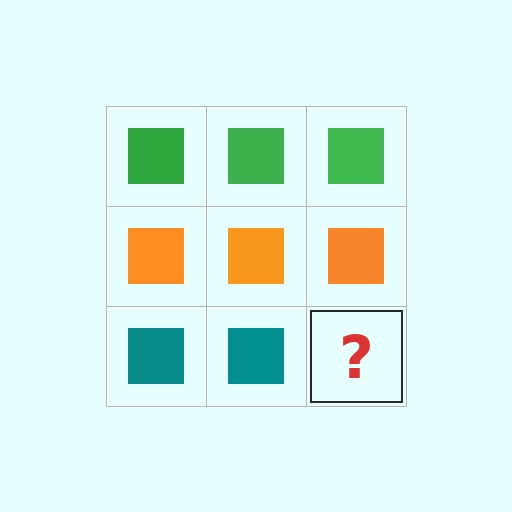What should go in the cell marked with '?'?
The missing cell should contain a teal square.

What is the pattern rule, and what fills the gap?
The rule is that each row has a consistent color. The gap should be filled with a teal square.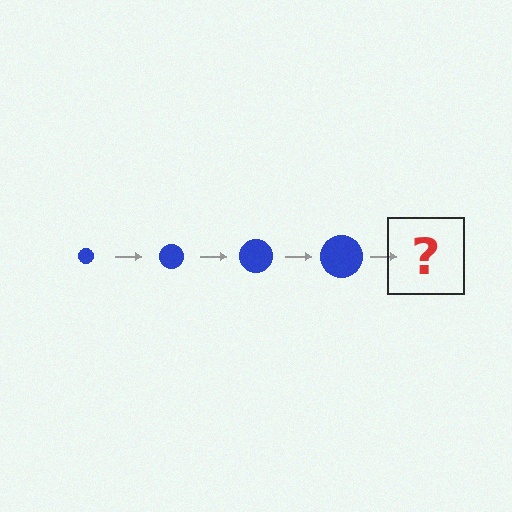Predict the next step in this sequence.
The next step is a blue circle, larger than the previous one.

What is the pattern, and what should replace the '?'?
The pattern is that the circle gets progressively larger each step. The '?' should be a blue circle, larger than the previous one.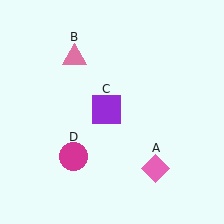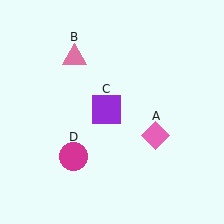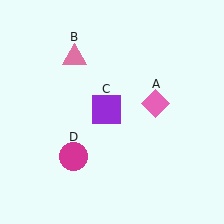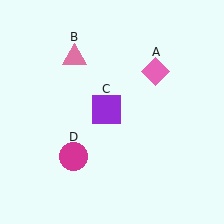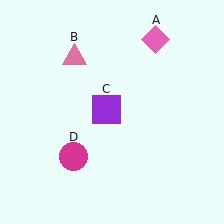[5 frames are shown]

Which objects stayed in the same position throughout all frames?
Pink triangle (object B) and purple square (object C) and magenta circle (object D) remained stationary.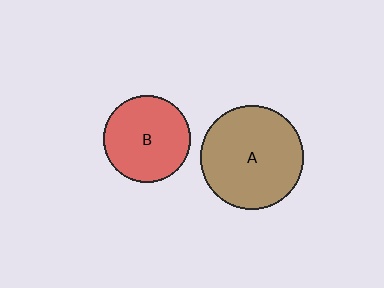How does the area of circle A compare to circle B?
Approximately 1.4 times.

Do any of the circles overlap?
No, none of the circles overlap.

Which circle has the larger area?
Circle A (brown).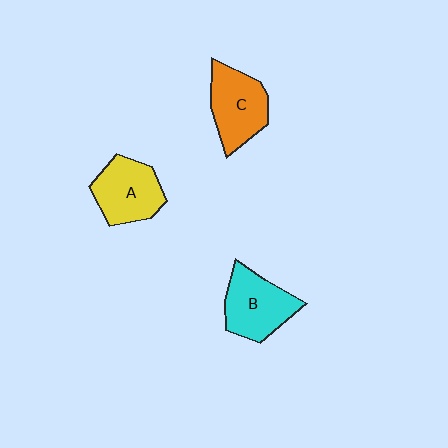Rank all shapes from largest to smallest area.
From largest to smallest: B (cyan), C (orange), A (yellow).